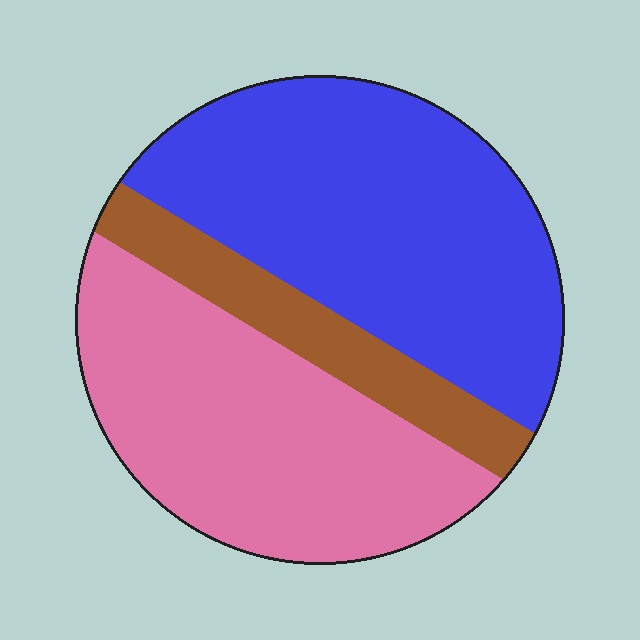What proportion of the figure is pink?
Pink takes up about two fifths (2/5) of the figure.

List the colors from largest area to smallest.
From largest to smallest: blue, pink, brown.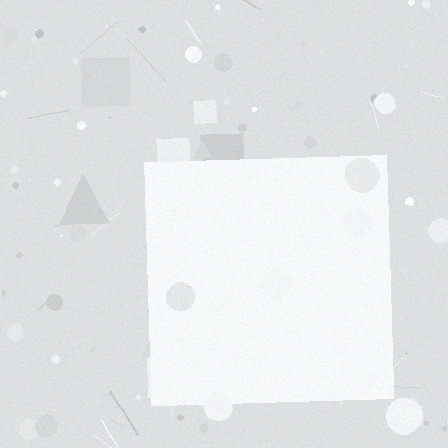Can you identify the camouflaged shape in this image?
The camouflaged shape is a square.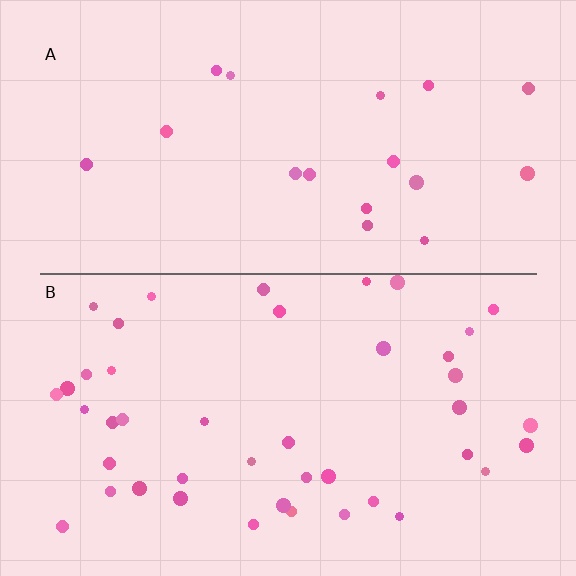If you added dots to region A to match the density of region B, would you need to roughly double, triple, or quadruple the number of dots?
Approximately double.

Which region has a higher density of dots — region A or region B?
B (the bottom).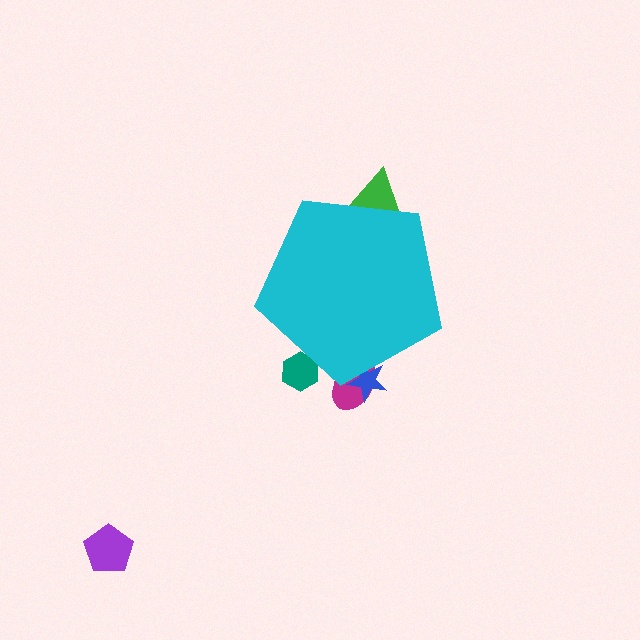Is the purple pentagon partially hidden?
No, the purple pentagon is fully visible.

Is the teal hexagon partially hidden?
Yes, the teal hexagon is partially hidden behind the cyan pentagon.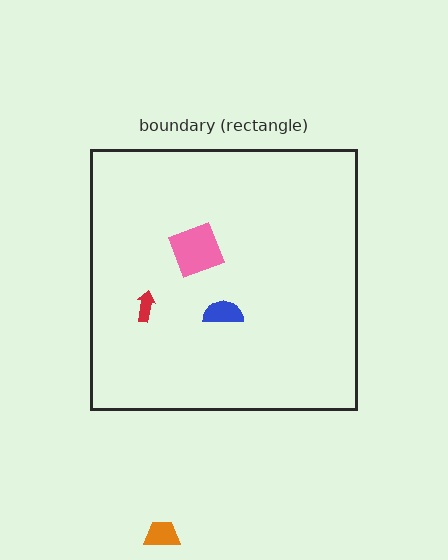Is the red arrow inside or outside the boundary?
Inside.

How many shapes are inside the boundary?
3 inside, 1 outside.